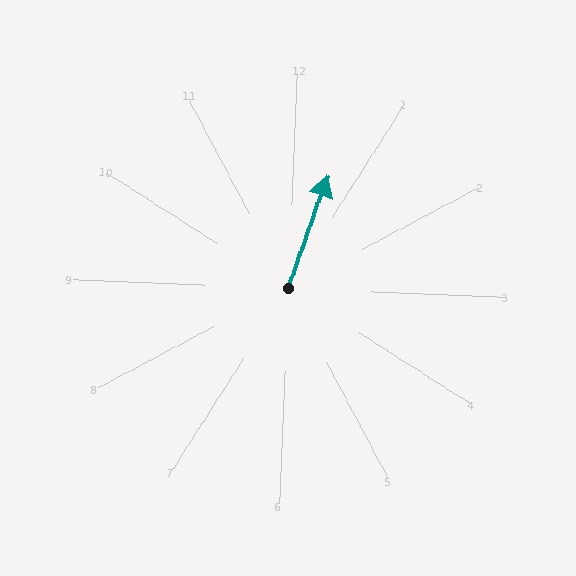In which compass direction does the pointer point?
North.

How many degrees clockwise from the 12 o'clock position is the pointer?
Approximately 17 degrees.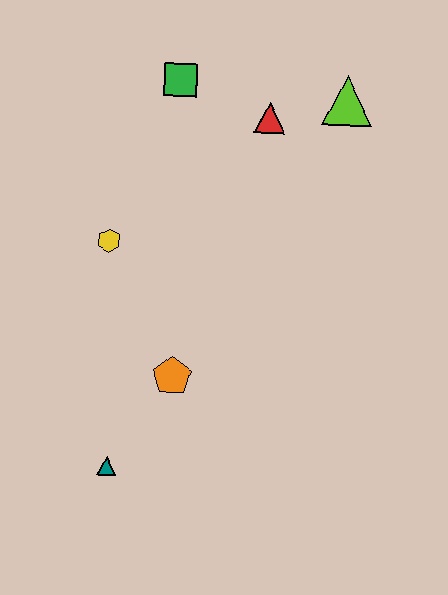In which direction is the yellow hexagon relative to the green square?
The yellow hexagon is below the green square.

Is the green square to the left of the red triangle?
Yes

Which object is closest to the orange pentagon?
The teal triangle is closest to the orange pentagon.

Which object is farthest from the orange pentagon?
The lime triangle is farthest from the orange pentagon.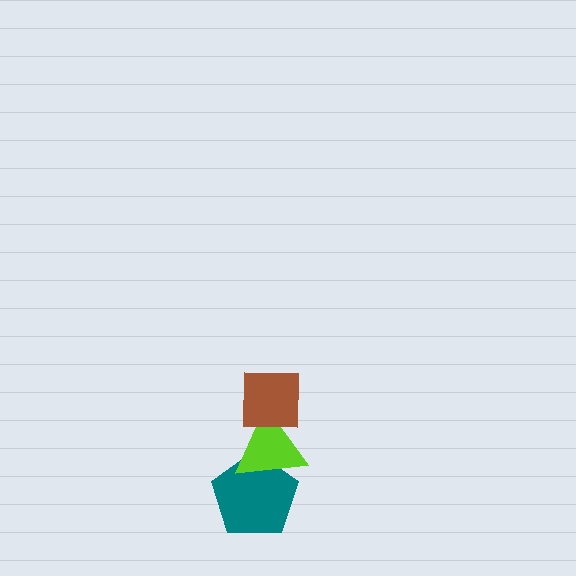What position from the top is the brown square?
The brown square is 1st from the top.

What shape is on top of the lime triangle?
The brown square is on top of the lime triangle.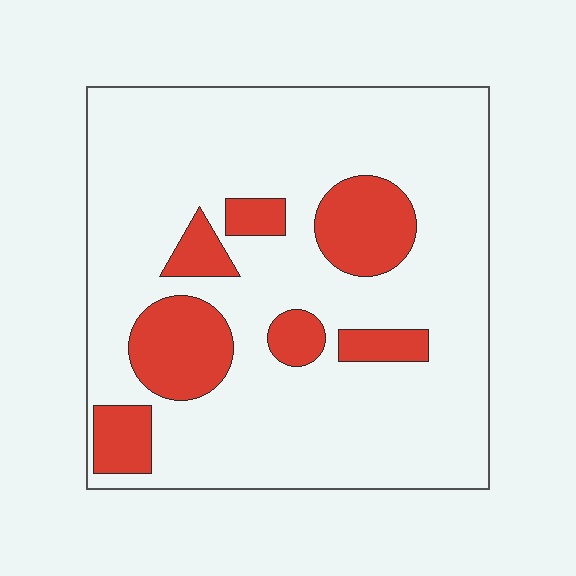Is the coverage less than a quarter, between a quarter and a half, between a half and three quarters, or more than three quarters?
Less than a quarter.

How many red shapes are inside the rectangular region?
7.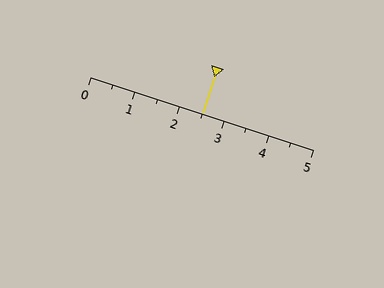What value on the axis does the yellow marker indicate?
The marker indicates approximately 2.5.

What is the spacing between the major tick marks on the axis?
The major ticks are spaced 1 apart.